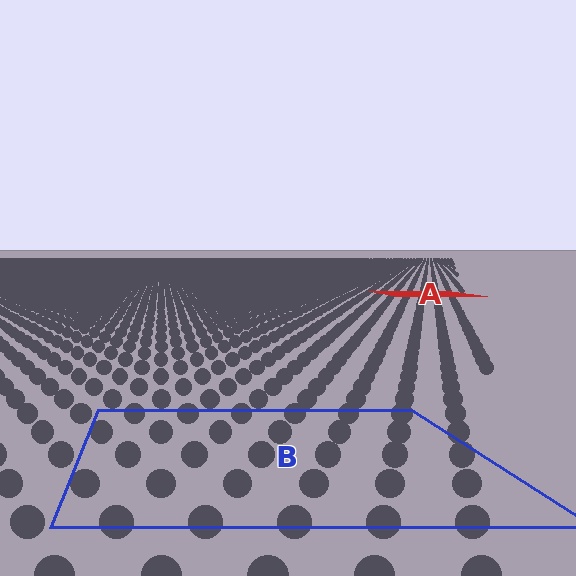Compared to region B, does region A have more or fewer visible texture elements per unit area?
Region A has more texture elements per unit area — they are packed more densely because it is farther away.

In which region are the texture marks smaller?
The texture marks are smaller in region A, because it is farther away.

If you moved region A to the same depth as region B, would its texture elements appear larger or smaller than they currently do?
They would appear larger. At a closer depth, the same texture elements are projected at a bigger on-screen size.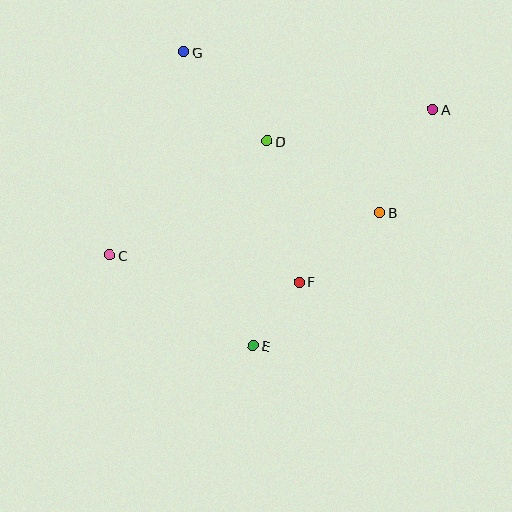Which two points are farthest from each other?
Points A and C are farthest from each other.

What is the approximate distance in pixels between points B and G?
The distance between B and G is approximately 253 pixels.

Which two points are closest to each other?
Points E and F are closest to each other.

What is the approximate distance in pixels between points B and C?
The distance between B and C is approximately 273 pixels.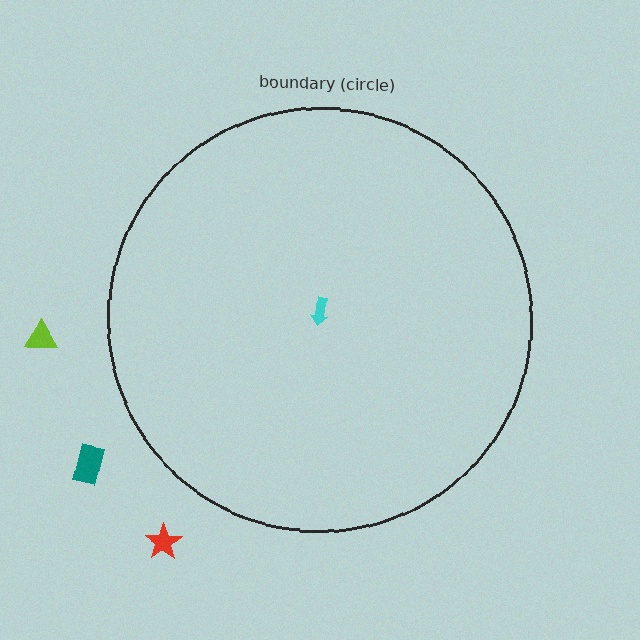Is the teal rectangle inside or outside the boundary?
Outside.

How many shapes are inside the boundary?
1 inside, 3 outside.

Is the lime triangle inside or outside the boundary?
Outside.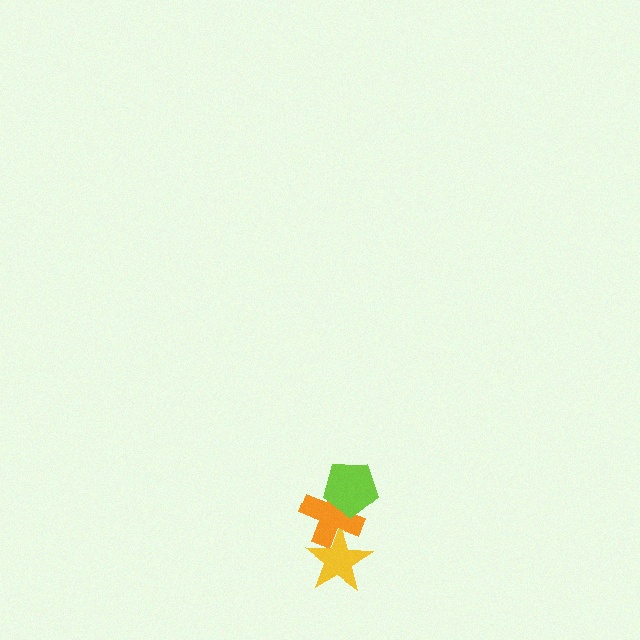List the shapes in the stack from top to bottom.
From top to bottom: the lime pentagon, the orange cross, the yellow star.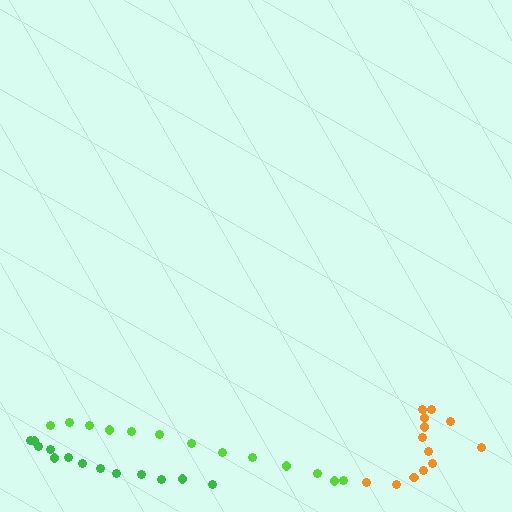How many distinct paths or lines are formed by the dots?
There are 3 distinct paths.